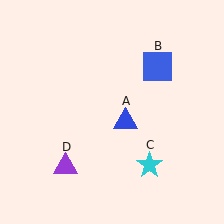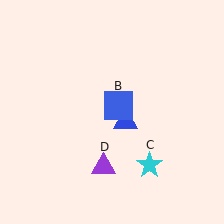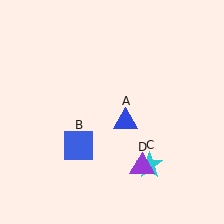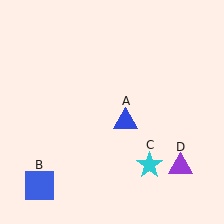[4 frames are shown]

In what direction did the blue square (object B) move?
The blue square (object B) moved down and to the left.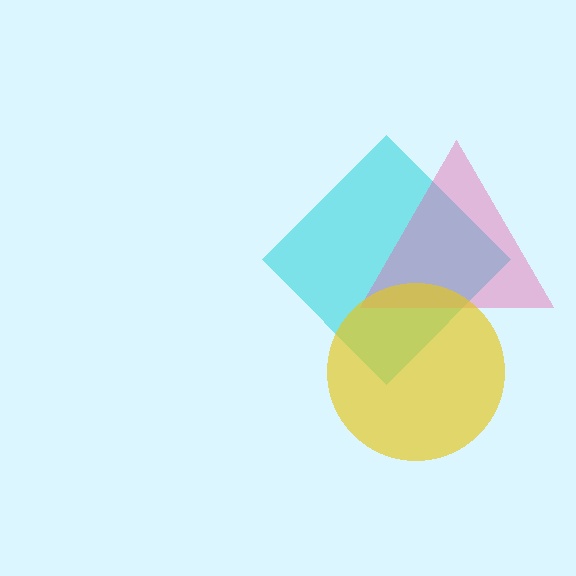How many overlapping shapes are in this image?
There are 3 overlapping shapes in the image.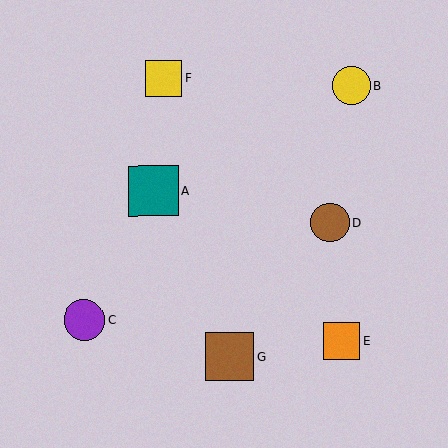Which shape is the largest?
The teal square (labeled A) is the largest.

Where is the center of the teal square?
The center of the teal square is at (153, 191).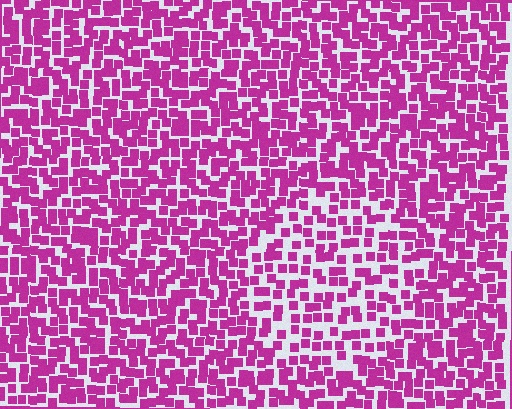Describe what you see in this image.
The image contains small magenta elements arranged at two different densities. A circle-shaped region is visible where the elements are less densely packed than the surrounding area.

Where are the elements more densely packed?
The elements are more densely packed outside the circle boundary.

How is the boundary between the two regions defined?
The boundary is defined by a change in element density (approximately 1.6x ratio). All elements are the same color, size, and shape.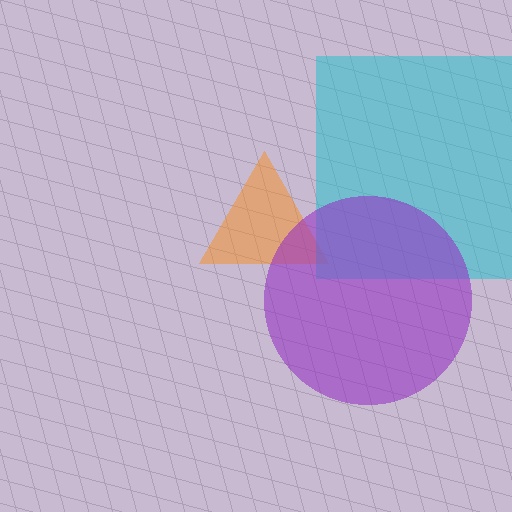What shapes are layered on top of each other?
The layered shapes are: an orange triangle, a cyan square, a purple circle.